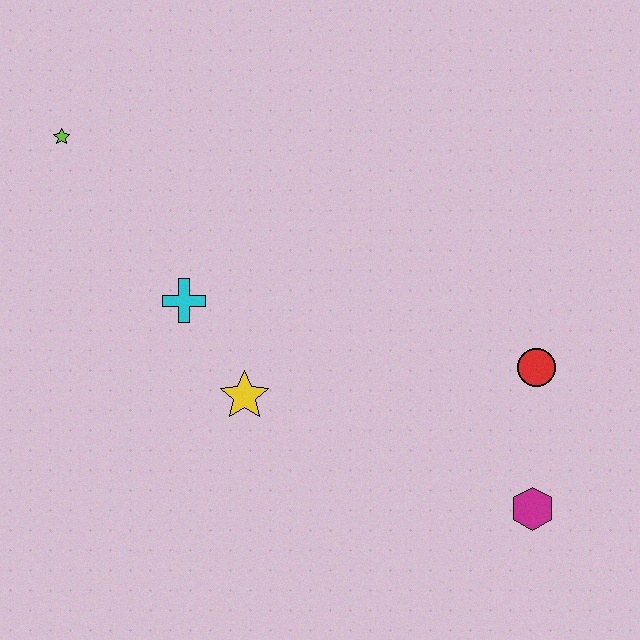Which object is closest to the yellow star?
The cyan cross is closest to the yellow star.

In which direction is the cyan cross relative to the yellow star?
The cyan cross is above the yellow star.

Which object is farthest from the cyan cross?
The magenta hexagon is farthest from the cyan cross.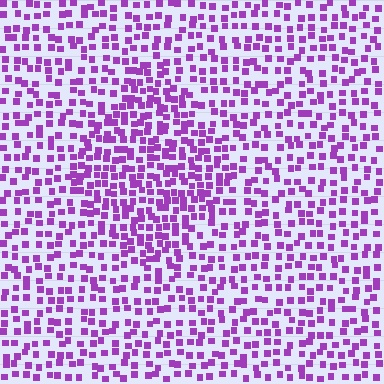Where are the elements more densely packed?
The elements are more densely packed inside the diamond boundary.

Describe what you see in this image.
The image contains small purple elements arranged at two different densities. A diamond-shaped region is visible where the elements are more densely packed than the surrounding area.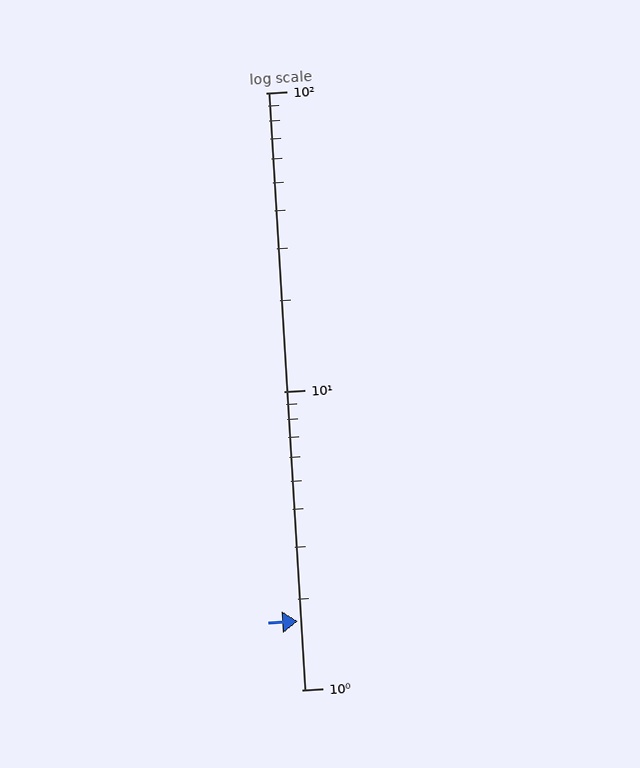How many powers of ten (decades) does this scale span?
The scale spans 2 decades, from 1 to 100.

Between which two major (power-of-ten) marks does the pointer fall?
The pointer is between 1 and 10.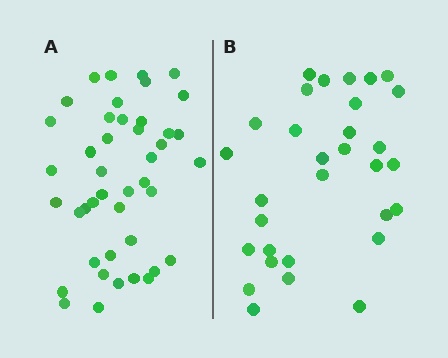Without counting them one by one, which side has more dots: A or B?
Region A (the left region) has more dots.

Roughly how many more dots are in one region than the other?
Region A has roughly 12 or so more dots than region B.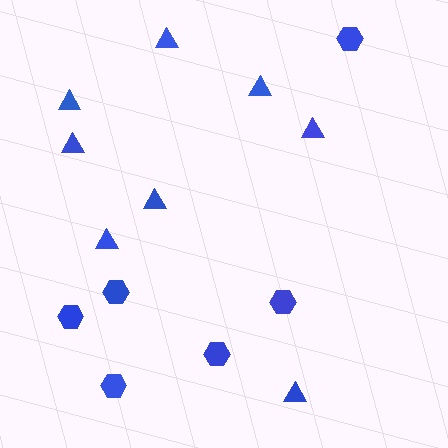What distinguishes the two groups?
There are 2 groups: one group of hexagons (6) and one group of triangles (8).